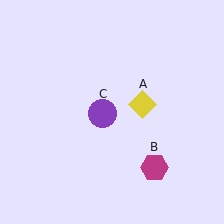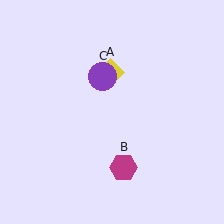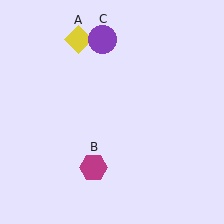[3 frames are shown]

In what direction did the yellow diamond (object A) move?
The yellow diamond (object A) moved up and to the left.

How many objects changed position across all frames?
3 objects changed position: yellow diamond (object A), magenta hexagon (object B), purple circle (object C).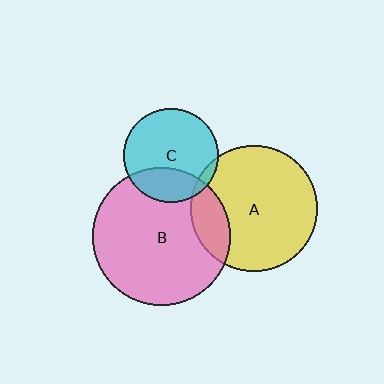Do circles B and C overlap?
Yes.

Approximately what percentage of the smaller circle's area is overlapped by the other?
Approximately 30%.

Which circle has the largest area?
Circle B (pink).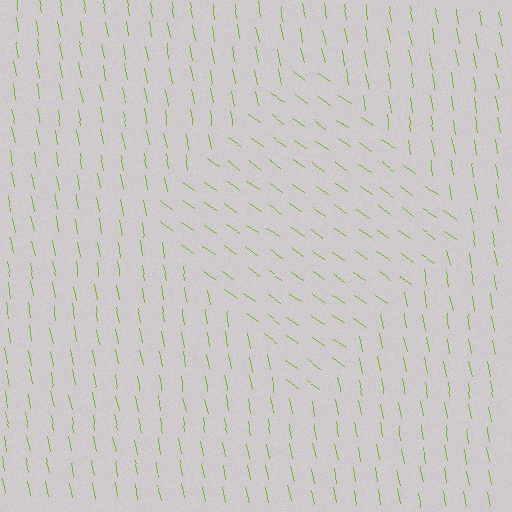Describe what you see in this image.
The image is filled with small lime line segments. A diamond region in the image has lines oriented differently from the surrounding lines, creating a visible texture boundary.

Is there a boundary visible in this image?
Yes, there is a texture boundary formed by a change in line orientation.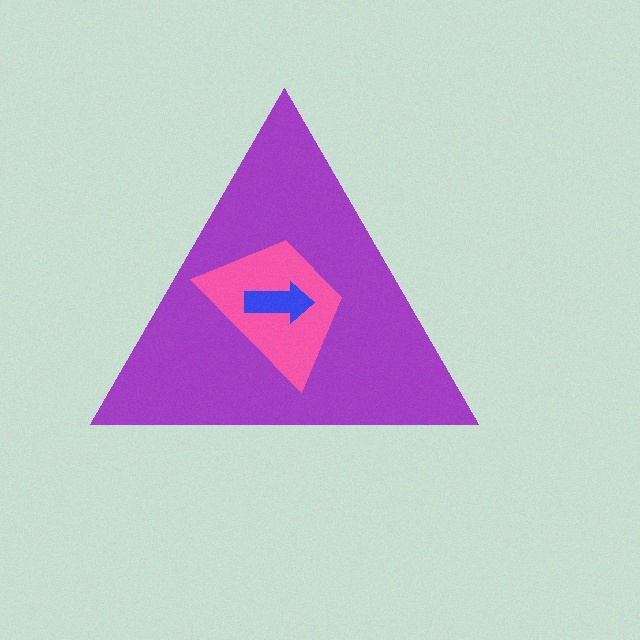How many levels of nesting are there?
3.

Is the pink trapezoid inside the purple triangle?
Yes.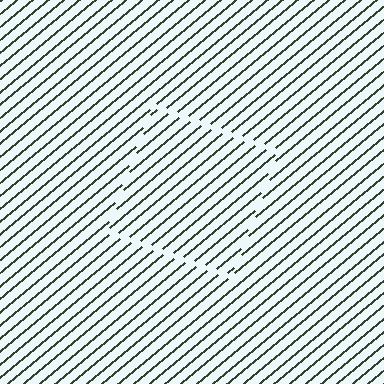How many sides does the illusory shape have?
4 sides — the line-ends trace a square.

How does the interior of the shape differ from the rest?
The interior of the shape contains the same grating, shifted by half a period — the contour is defined by the phase discontinuity where line-ends from the inner and outer gratings abut.